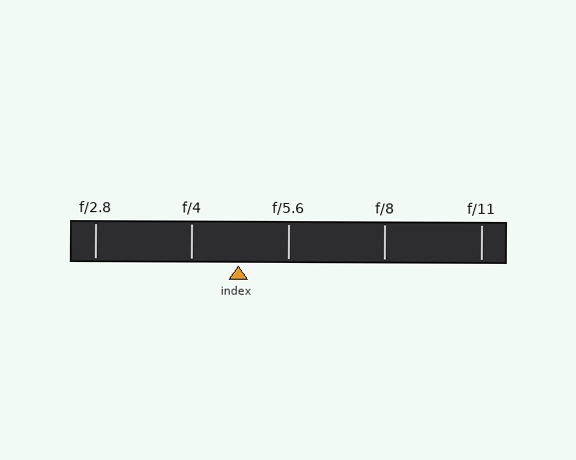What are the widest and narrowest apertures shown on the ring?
The widest aperture shown is f/2.8 and the narrowest is f/11.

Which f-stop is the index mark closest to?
The index mark is closest to f/4.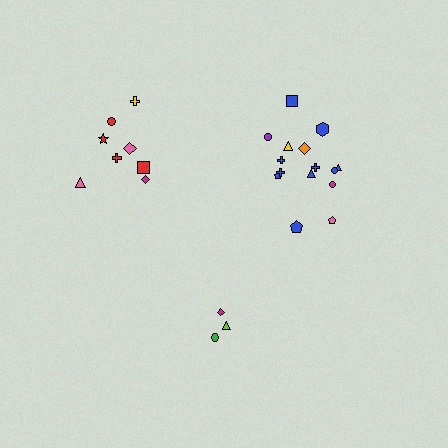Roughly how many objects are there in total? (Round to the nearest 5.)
Roughly 25 objects in total.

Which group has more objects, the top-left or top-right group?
The top-right group.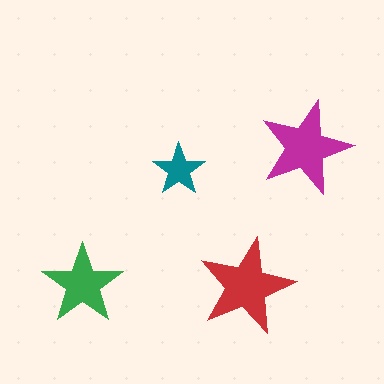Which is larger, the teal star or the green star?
The green one.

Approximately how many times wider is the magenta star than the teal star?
About 2 times wider.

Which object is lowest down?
The red star is bottommost.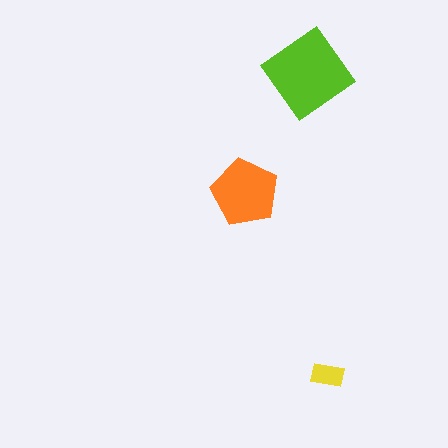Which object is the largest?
The lime diamond.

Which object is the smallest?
The yellow rectangle.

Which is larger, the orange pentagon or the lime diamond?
The lime diamond.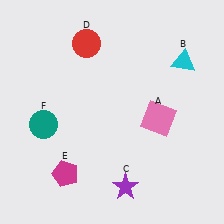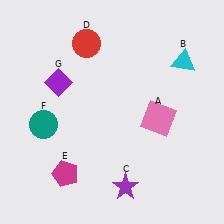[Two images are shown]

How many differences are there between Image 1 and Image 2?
There is 1 difference between the two images.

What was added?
A purple diamond (G) was added in Image 2.